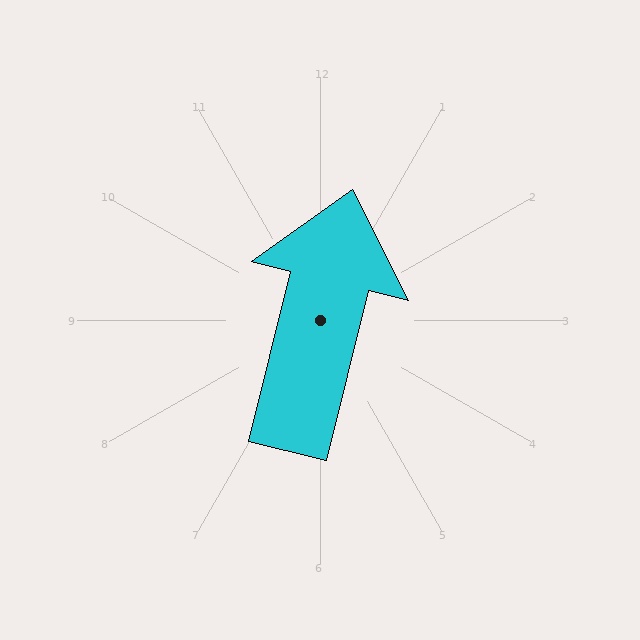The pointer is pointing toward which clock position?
Roughly 12 o'clock.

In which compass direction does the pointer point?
North.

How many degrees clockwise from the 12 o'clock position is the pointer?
Approximately 14 degrees.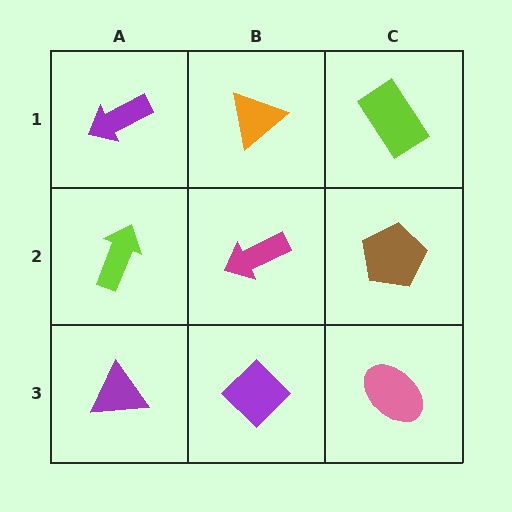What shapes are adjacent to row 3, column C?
A brown pentagon (row 2, column C), a purple diamond (row 3, column B).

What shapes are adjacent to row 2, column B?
An orange triangle (row 1, column B), a purple diamond (row 3, column B), a lime arrow (row 2, column A), a brown pentagon (row 2, column C).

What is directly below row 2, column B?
A purple diamond.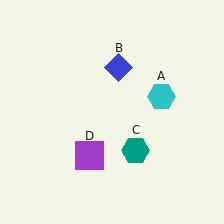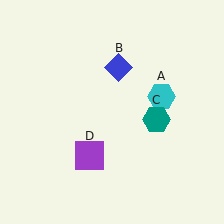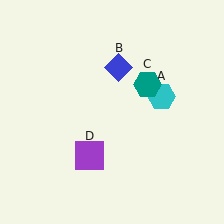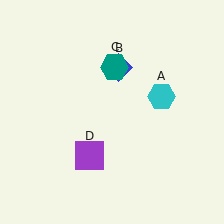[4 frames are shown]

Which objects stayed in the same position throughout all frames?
Cyan hexagon (object A) and blue diamond (object B) and purple square (object D) remained stationary.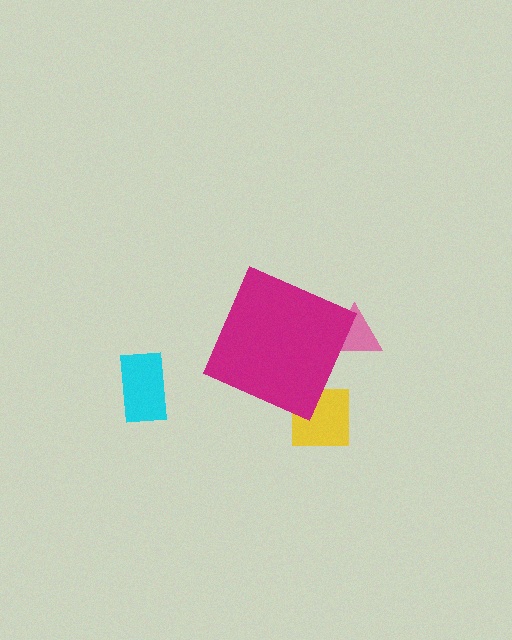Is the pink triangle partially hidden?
Yes, the pink triangle is partially hidden behind the magenta diamond.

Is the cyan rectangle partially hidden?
No, the cyan rectangle is fully visible.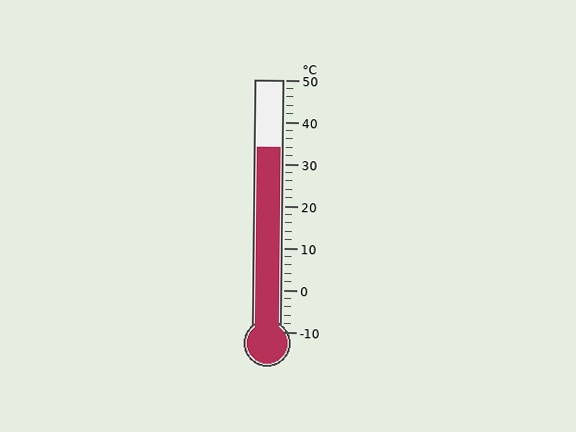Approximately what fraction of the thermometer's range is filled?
The thermometer is filled to approximately 75% of its range.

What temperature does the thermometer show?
The thermometer shows approximately 34°C.